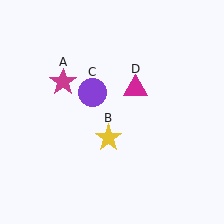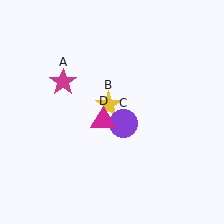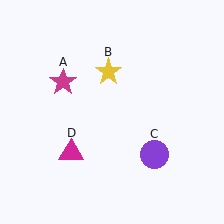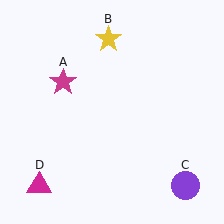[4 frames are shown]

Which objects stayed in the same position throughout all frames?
Magenta star (object A) remained stationary.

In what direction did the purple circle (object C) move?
The purple circle (object C) moved down and to the right.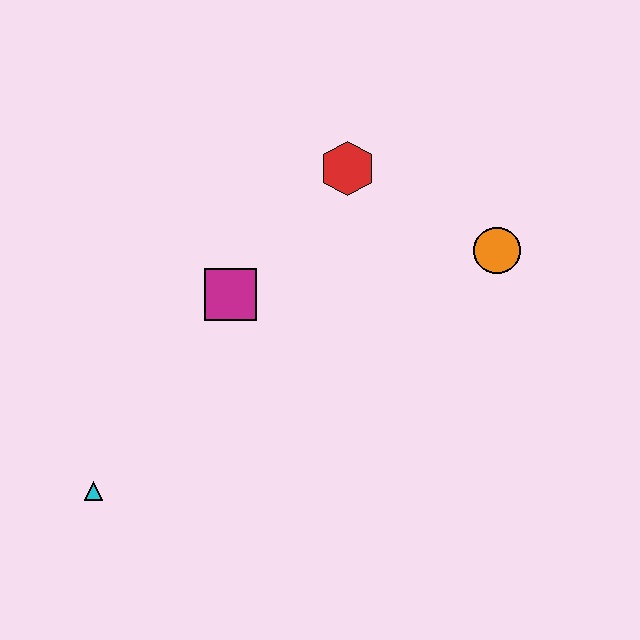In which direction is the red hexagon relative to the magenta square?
The red hexagon is above the magenta square.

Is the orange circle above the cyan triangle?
Yes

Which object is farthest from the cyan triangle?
The orange circle is farthest from the cyan triangle.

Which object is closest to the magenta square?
The red hexagon is closest to the magenta square.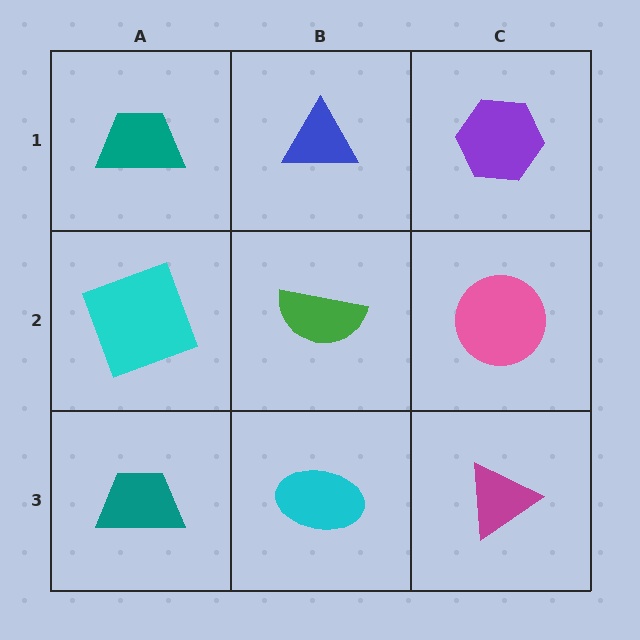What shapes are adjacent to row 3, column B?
A green semicircle (row 2, column B), a teal trapezoid (row 3, column A), a magenta triangle (row 3, column C).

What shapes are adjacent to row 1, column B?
A green semicircle (row 2, column B), a teal trapezoid (row 1, column A), a purple hexagon (row 1, column C).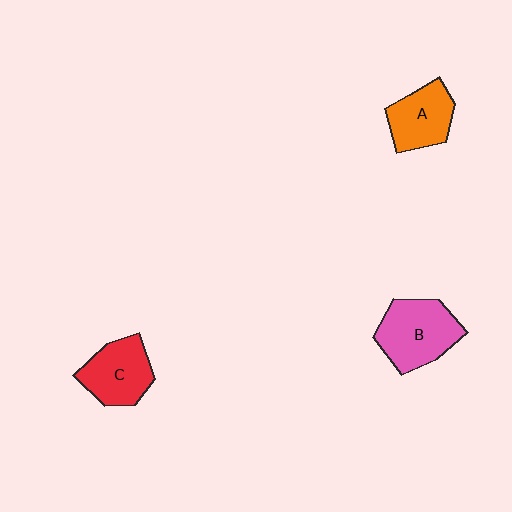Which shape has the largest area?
Shape B (pink).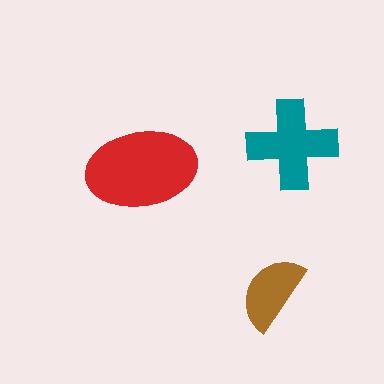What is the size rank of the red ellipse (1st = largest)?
1st.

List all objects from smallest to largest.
The brown semicircle, the teal cross, the red ellipse.